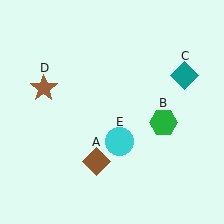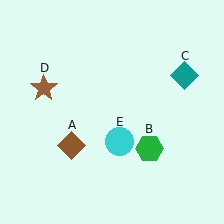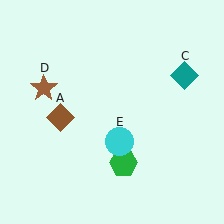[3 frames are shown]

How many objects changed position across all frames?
2 objects changed position: brown diamond (object A), green hexagon (object B).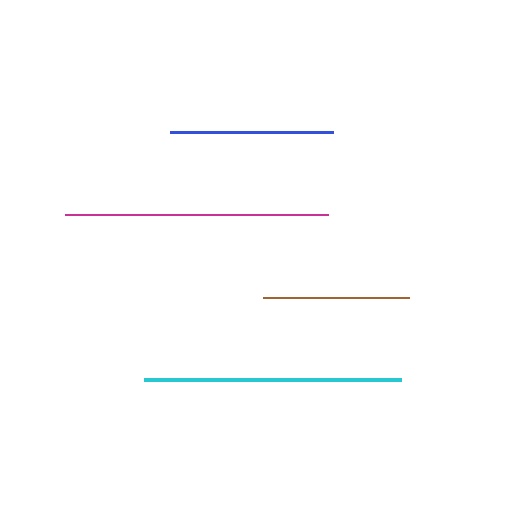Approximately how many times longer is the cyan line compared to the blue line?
The cyan line is approximately 1.6 times the length of the blue line.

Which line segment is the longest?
The magenta line is the longest at approximately 263 pixels.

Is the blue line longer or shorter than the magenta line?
The magenta line is longer than the blue line.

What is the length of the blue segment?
The blue segment is approximately 164 pixels long.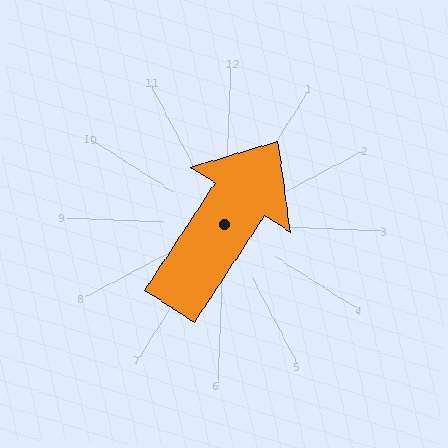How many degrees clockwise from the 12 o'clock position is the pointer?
Approximately 31 degrees.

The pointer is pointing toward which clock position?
Roughly 1 o'clock.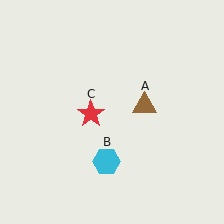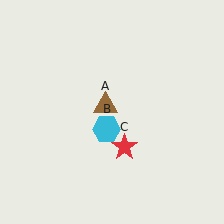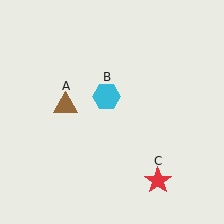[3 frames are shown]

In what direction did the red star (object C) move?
The red star (object C) moved down and to the right.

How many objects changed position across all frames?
3 objects changed position: brown triangle (object A), cyan hexagon (object B), red star (object C).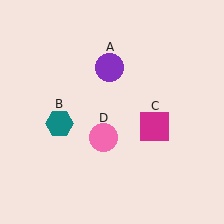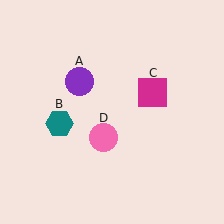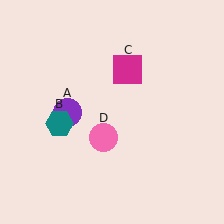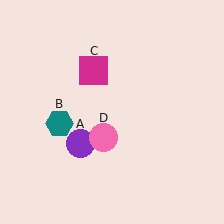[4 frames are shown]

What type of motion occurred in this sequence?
The purple circle (object A), magenta square (object C) rotated counterclockwise around the center of the scene.